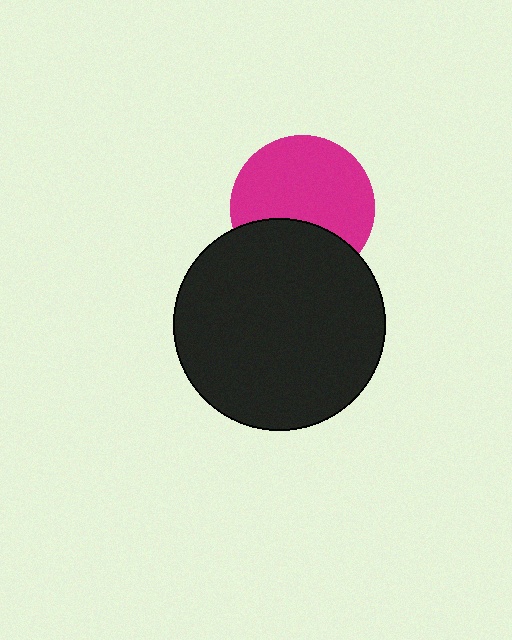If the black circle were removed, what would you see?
You would see the complete magenta circle.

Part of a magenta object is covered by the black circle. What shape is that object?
It is a circle.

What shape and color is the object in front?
The object in front is a black circle.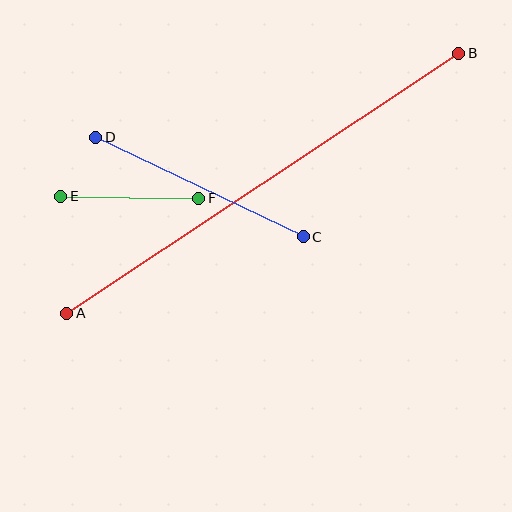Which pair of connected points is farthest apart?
Points A and B are farthest apart.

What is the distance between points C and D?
The distance is approximately 230 pixels.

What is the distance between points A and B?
The distance is approximately 471 pixels.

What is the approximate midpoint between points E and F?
The midpoint is at approximately (130, 197) pixels.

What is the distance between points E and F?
The distance is approximately 138 pixels.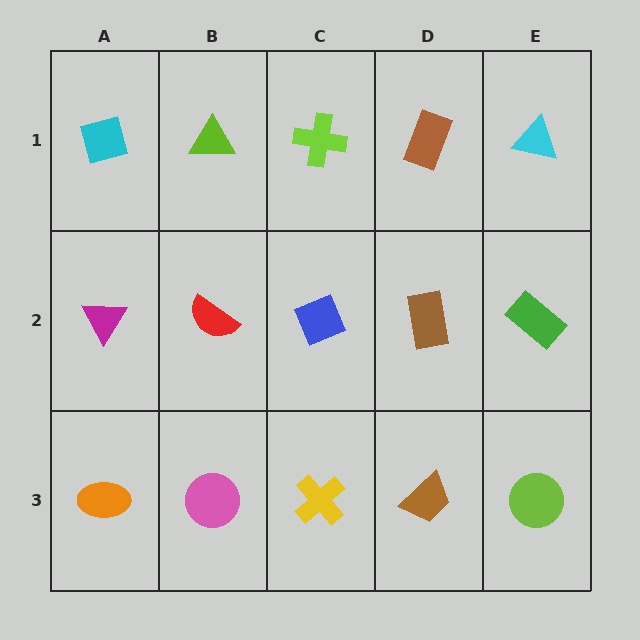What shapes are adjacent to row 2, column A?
A cyan square (row 1, column A), an orange ellipse (row 3, column A), a red semicircle (row 2, column B).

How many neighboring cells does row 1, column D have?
3.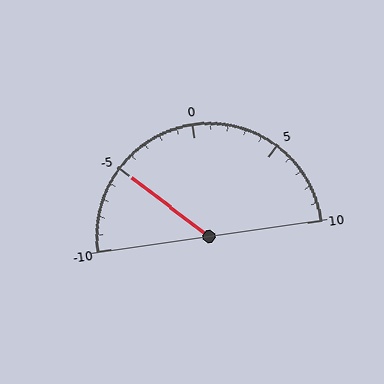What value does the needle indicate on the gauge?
The needle indicates approximately -5.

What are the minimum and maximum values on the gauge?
The gauge ranges from -10 to 10.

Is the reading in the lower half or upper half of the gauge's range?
The reading is in the lower half of the range (-10 to 10).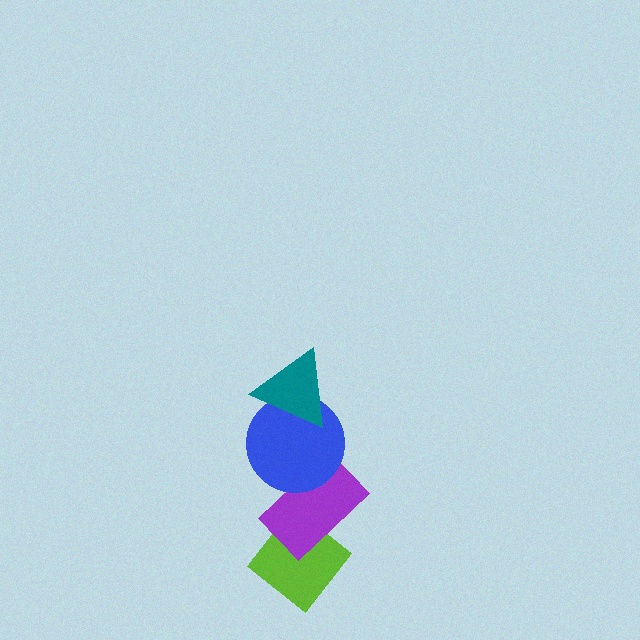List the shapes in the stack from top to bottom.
From top to bottom: the teal triangle, the blue circle, the purple rectangle, the lime diamond.